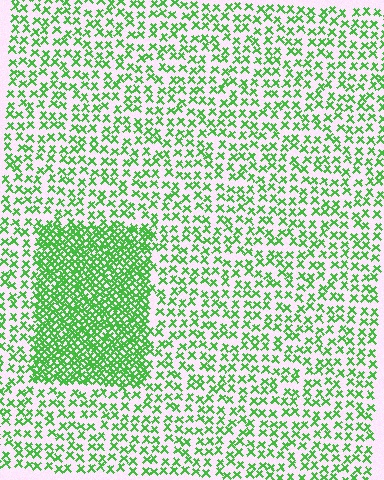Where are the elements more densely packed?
The elements are more densely packed inside the rectangle boundary.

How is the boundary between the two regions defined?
The boundary is defined by a change in element density (approximately 2.6x ratio). All elements are the same color, size, and shape.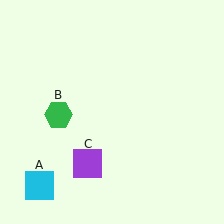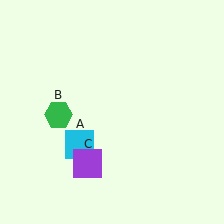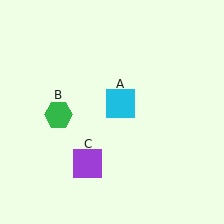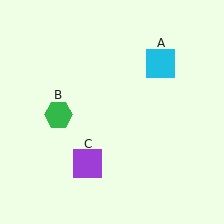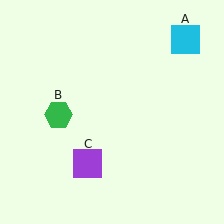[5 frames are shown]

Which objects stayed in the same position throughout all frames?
Green hexagon (object B) and purple square (object C) remained stationary.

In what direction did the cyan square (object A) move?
The cyan square (object A) moved up and to the right.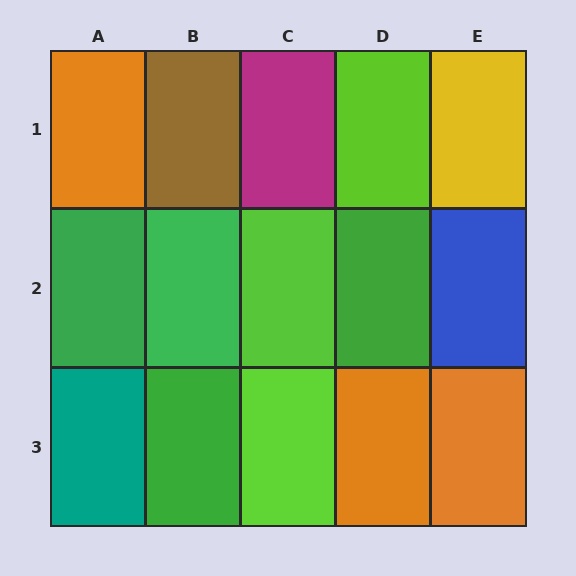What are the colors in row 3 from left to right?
Teal, green, lime, orange, orange.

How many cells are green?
4 cells are green.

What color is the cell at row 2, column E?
Blue.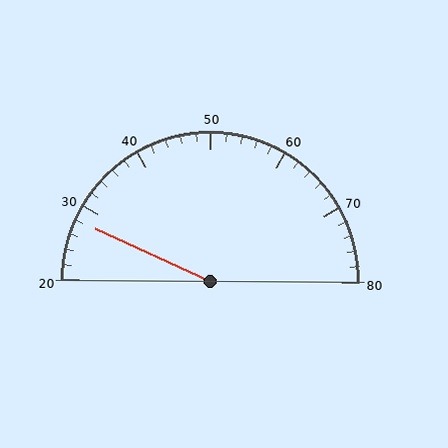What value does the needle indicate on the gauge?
The needle indicates approximately 28.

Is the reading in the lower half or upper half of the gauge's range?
The reading is in the lower half of the range (20 to 80).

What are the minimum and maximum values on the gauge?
The gauge ranges from 20 to 80.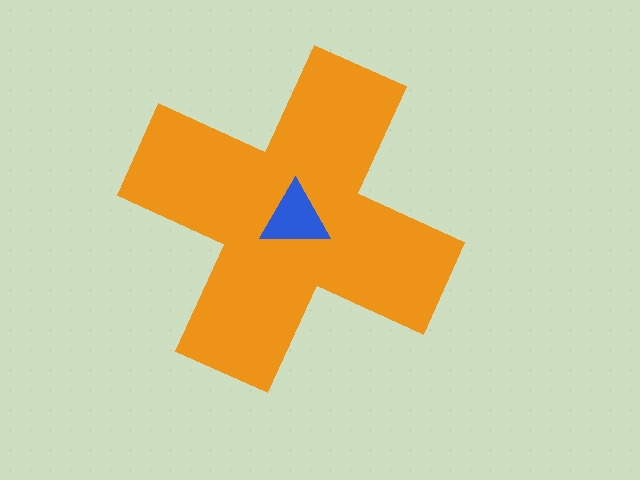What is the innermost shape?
The blue triangle.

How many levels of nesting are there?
2.